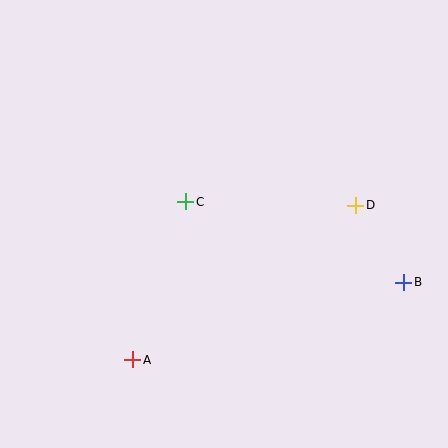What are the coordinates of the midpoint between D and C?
The midpoint between D and C is at (271, 204).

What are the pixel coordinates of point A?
Point A is at (133, 360).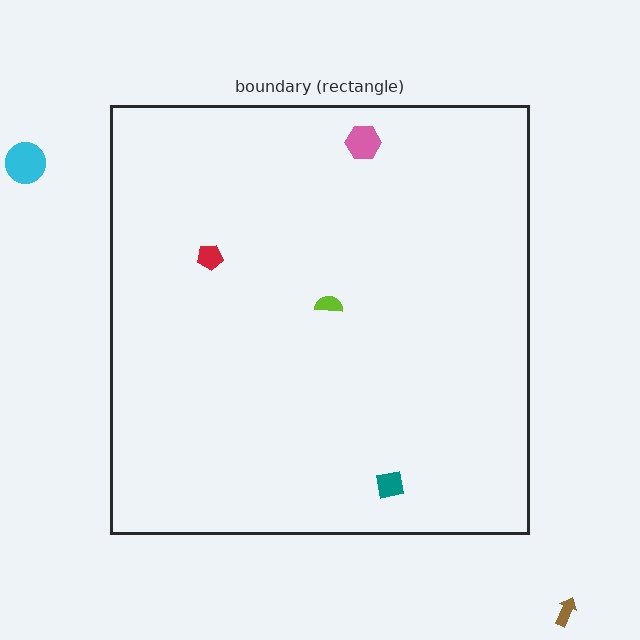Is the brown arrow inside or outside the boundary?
Outside.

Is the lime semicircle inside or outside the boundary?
Inside.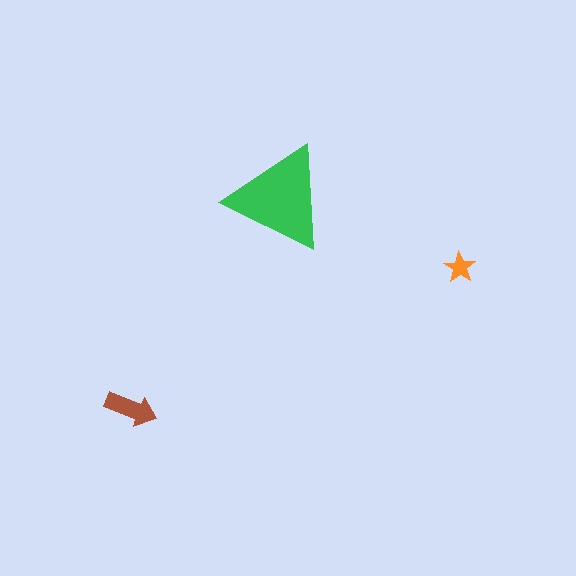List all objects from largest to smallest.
The green triangle, the brown arrow, the orange star.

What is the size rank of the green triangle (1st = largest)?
1st.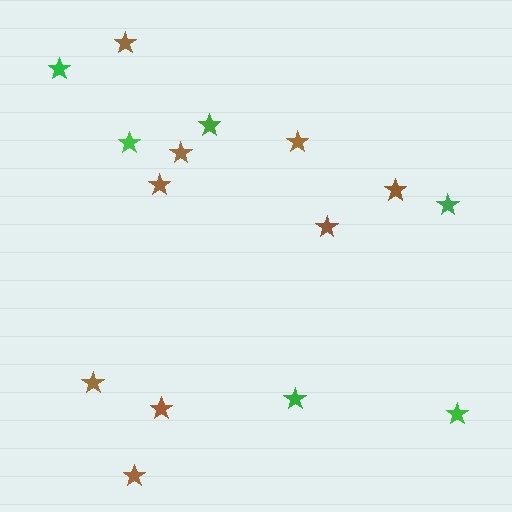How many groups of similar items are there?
There are 2 groups: one group of green stars (6) and one group of brown stars (9).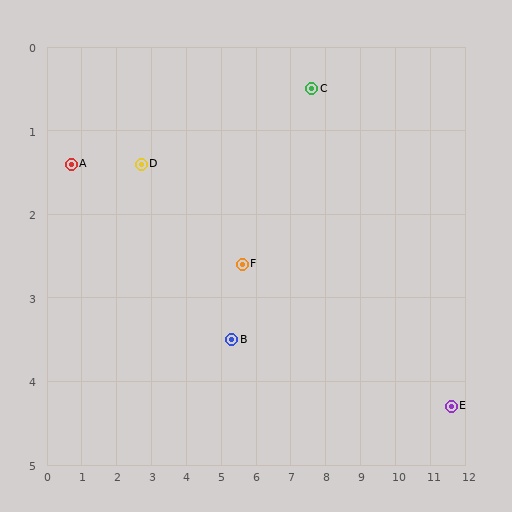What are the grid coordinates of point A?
Point A is at approximately (0.7, 1.4).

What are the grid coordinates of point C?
Point C is at approximately (7.6, 0.5).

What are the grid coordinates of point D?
Point D is at approximately (2.7, 1.4).